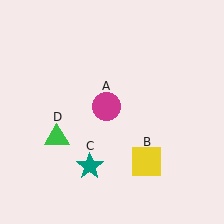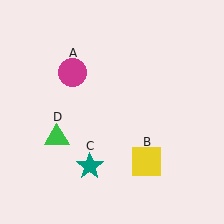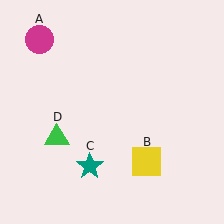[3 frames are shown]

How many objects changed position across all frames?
1 object changed position: magenta circle (object A).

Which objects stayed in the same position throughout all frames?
Yellow square (object B) and teal star (object C) and green triangle (object D) remained stationary.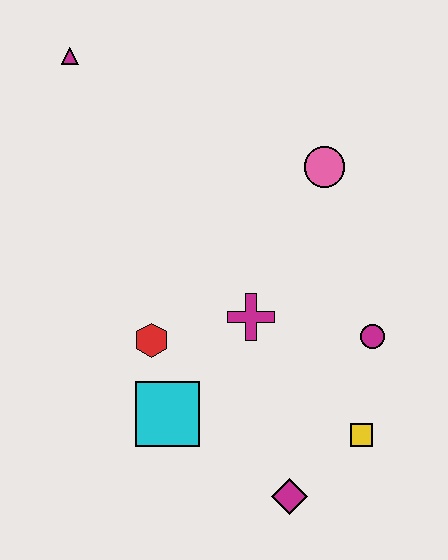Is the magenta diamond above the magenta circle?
No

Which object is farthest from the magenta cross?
The magenta triangle is farthest from the magenta cross.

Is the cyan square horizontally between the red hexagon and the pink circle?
Yes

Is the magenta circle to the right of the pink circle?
Yes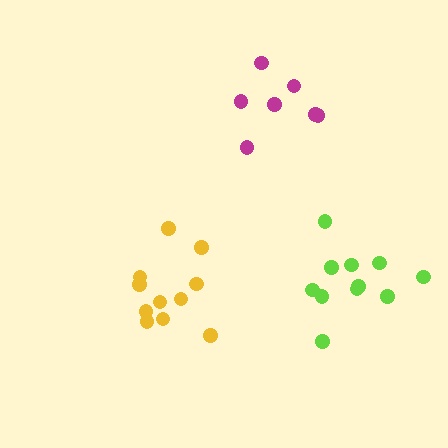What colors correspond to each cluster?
The clusters are colored: yellow, magenta, lime.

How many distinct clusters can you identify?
There are 3 distinct clusters.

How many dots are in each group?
Group 1: 11 dots, Group 2: 7 dots, Group 3: 11 dots (29 total).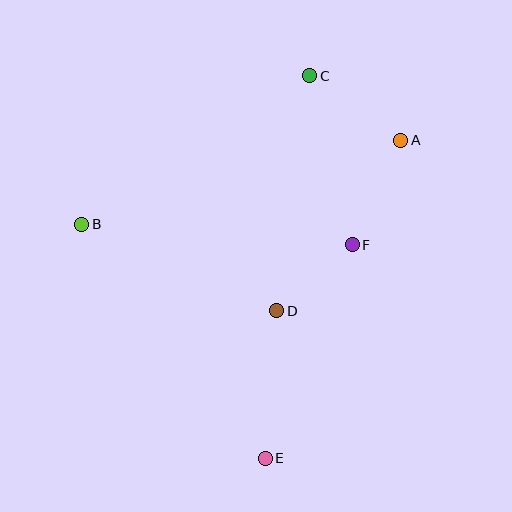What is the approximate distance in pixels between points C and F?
The distance between C and F is approximately 174 pixels.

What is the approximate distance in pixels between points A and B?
The distance between A and B is approximately 330 pixels.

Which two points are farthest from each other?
Points C and E are farthest from each other.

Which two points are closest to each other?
Points D and F are closest to each other.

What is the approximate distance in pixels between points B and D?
The distance between B and D is approximately 213 pixels.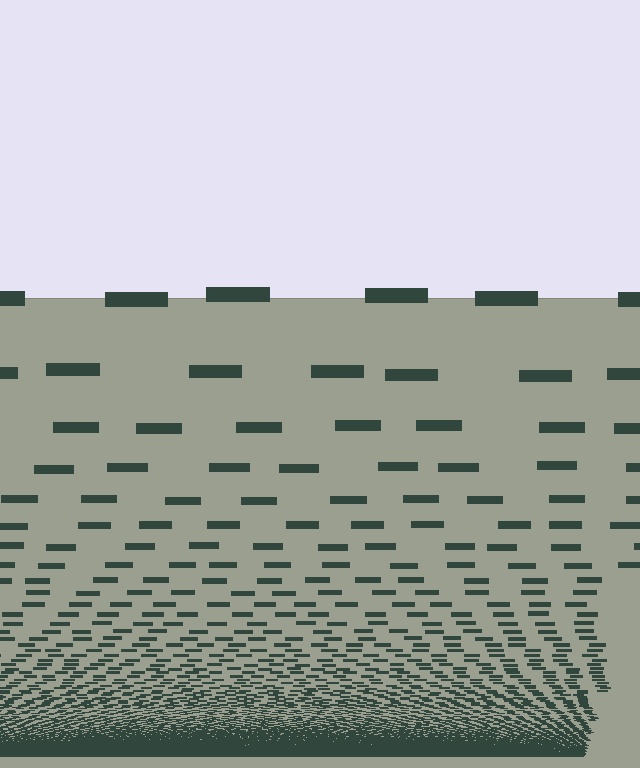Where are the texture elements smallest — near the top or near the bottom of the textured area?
Near the bottom.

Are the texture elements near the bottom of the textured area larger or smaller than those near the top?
Smaller. The gradient is inverted — elements near the bottom are smaller and denser.